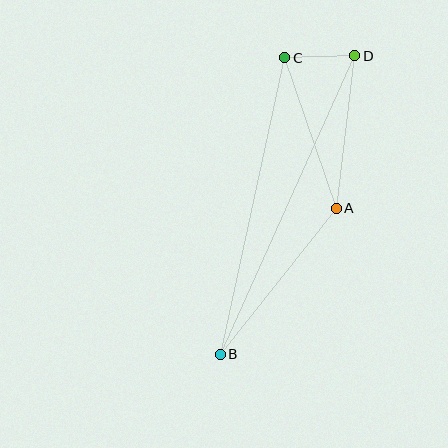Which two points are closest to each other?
Points C and D are closest to each other.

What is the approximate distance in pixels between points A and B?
The distance between A and B is approximately 187 pixels.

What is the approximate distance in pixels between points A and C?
The distance between A and C is approximately 159 pixels.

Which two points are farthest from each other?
Points B and D are farthest from each other.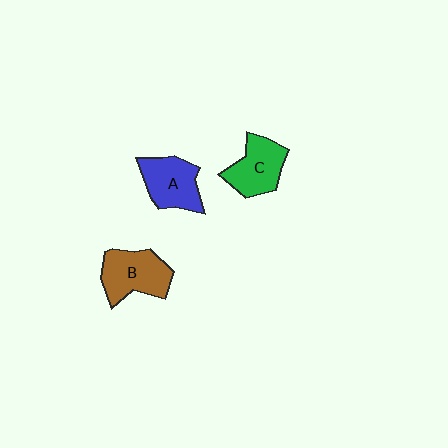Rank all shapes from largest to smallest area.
From largest to smallest: B (brown), A (blue), C (green).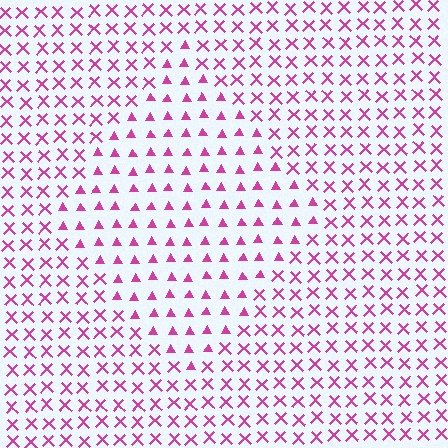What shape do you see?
I see a diamond.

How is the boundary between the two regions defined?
The boundary is defined by a change in element shape: triangles inside vs. X marks outside. All elements share the same color and spacing.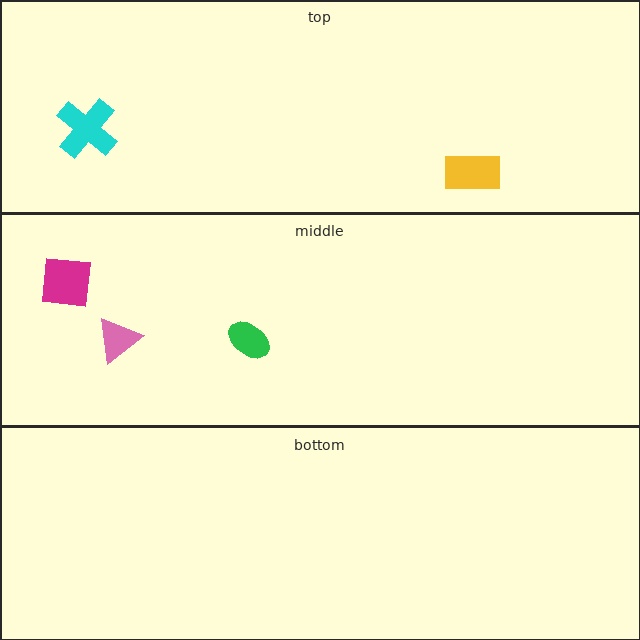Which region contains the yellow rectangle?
The top region.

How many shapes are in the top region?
2.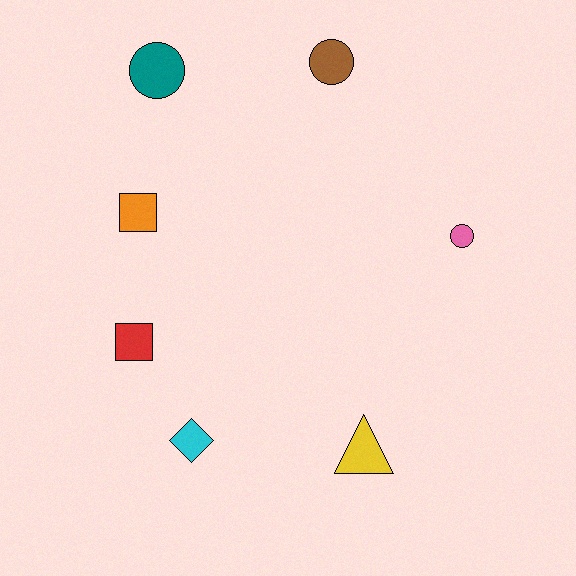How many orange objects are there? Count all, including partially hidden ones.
There is 1 orange object.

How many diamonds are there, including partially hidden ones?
There is 1 diamond.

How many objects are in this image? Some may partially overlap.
There are 7 objects.